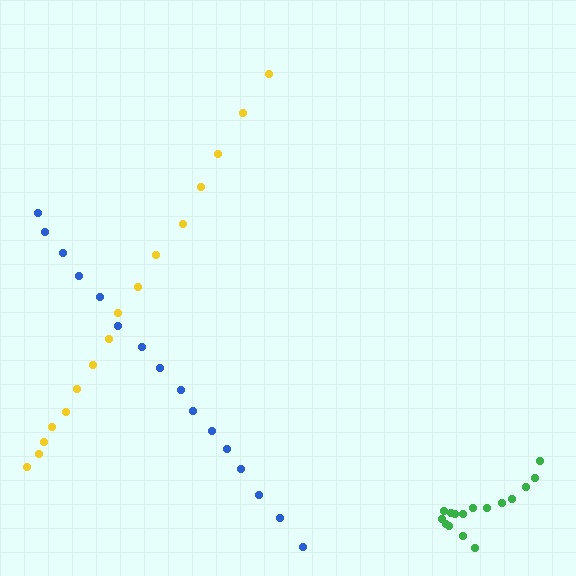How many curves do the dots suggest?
There are 3 distinct paths.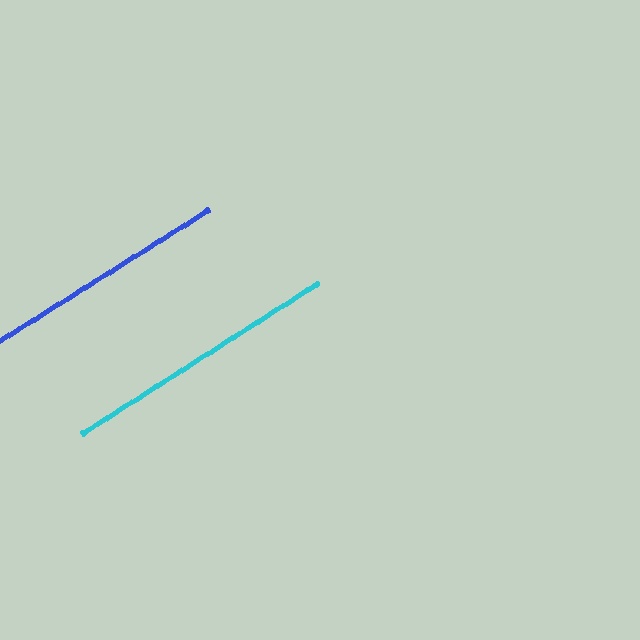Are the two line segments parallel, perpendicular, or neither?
Parallel — their directions differ by only 0.6°.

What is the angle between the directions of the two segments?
Approximately 1 degree.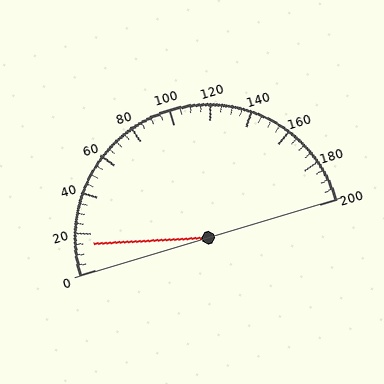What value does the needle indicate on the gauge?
The needle indicates approximately 15.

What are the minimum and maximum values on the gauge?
The gauge ranges from 0 to 200.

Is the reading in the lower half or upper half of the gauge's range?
The reading is in the lower half of the range (0 to 200).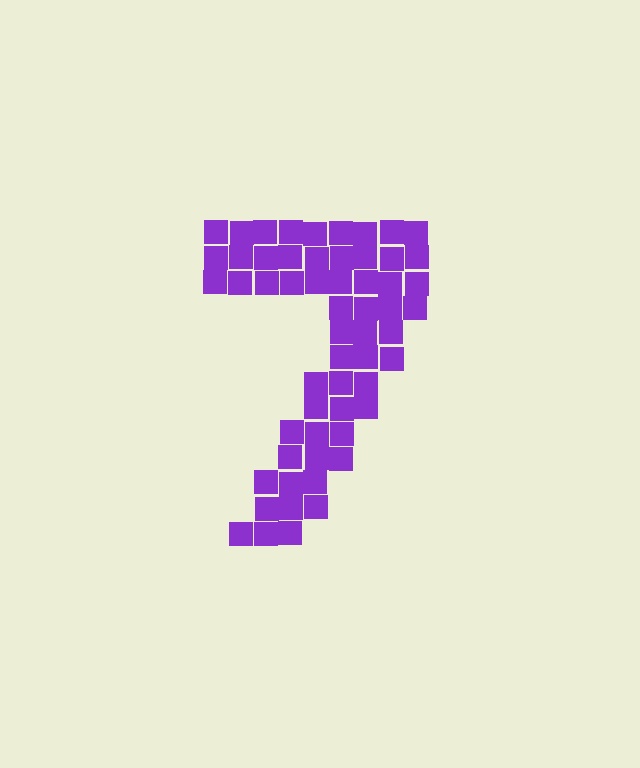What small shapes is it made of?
It is made of small squares.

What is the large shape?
The large shape is the digit 7.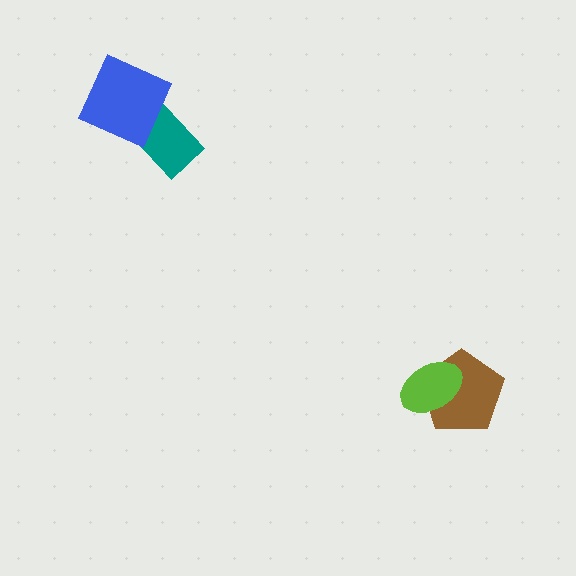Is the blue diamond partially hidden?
No, no other shape covers it.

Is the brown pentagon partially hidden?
Yes, it is partially covered by another shape.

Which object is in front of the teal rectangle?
The blue diamond is in front of the teal rectangle.